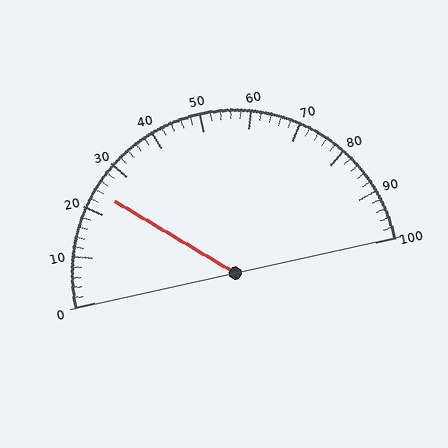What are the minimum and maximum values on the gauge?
The gauge ranges from 0 to 100.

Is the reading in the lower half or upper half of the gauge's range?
The reading is in the lower half of the range (0 to 100).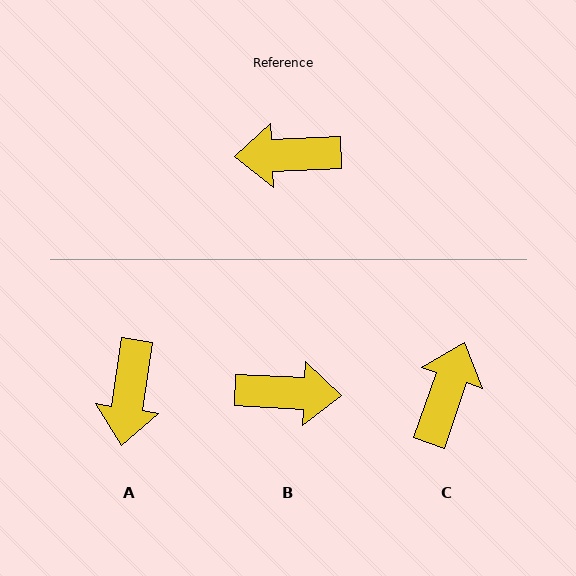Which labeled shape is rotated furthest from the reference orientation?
B, about 175 degrees away.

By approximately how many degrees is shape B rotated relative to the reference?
Approximately 175 degrees counter-clockwise.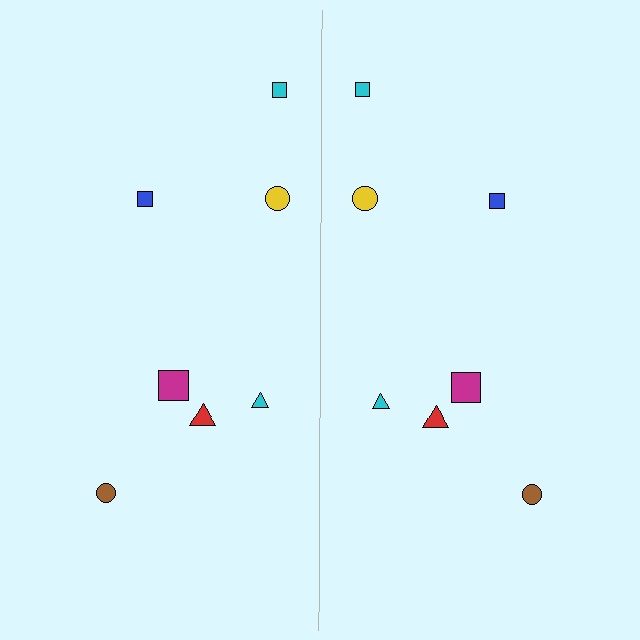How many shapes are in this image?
There are 14 shapes in this image.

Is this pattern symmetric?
Yes, this pattern has bilateral (reflection) symmetry.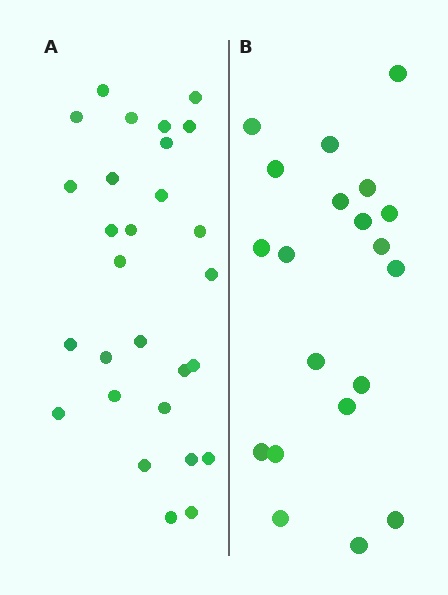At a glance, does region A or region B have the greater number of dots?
Region A (the left region) has more dots.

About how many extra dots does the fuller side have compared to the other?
Region A has roughly 8 or so more dots than region B.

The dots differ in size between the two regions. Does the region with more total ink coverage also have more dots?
No. Region B has more total ink coverage because its dots are larger, but region A actually contains more individual dots. Total area can be misleading — the number of items is what matters here.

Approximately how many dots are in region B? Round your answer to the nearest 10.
About 20 dots.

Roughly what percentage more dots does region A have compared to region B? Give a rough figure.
About 40% more.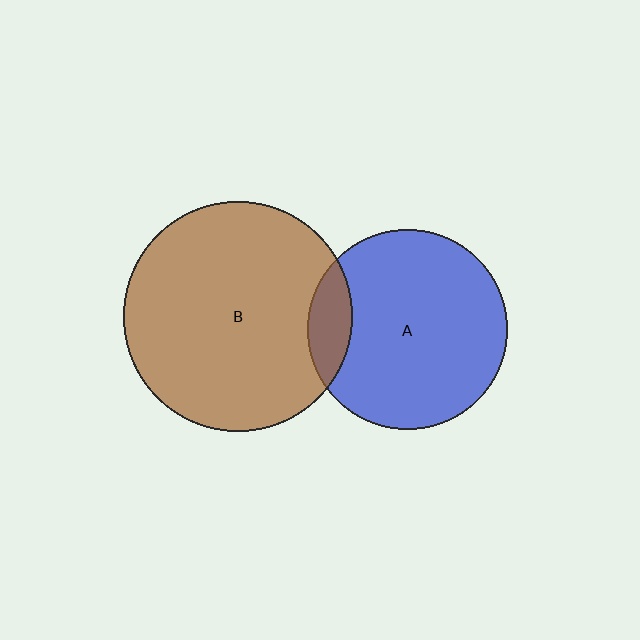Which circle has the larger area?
Circle B (brown).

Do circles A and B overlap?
Yes.